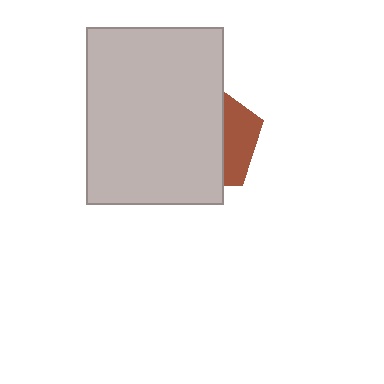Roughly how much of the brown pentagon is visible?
A small part of it is visible (roughly 31%).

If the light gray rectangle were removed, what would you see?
You would see the complete brown pentagon.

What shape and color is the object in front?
The object in front is a light gray rectangle.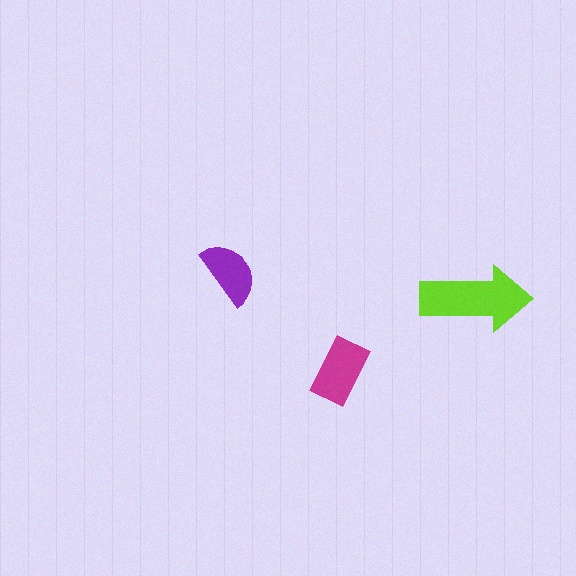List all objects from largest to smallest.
The lime arrow, the magenta rectangle, the purple semicircle.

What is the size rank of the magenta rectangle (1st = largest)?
2nd.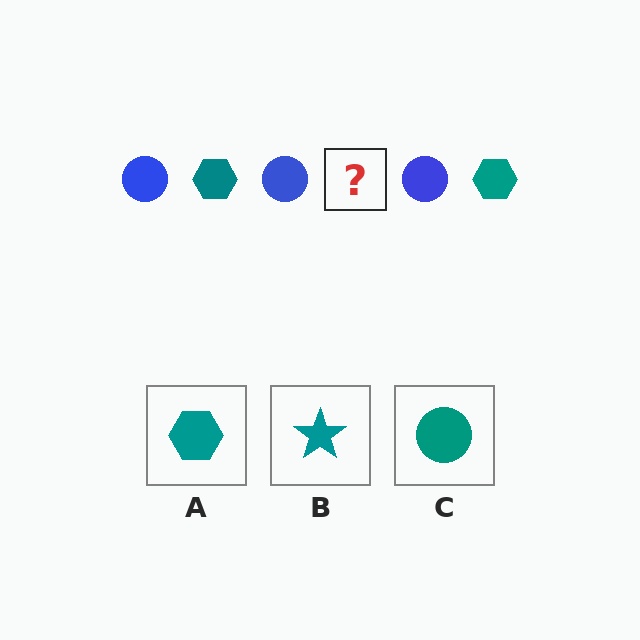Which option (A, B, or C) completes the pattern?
A.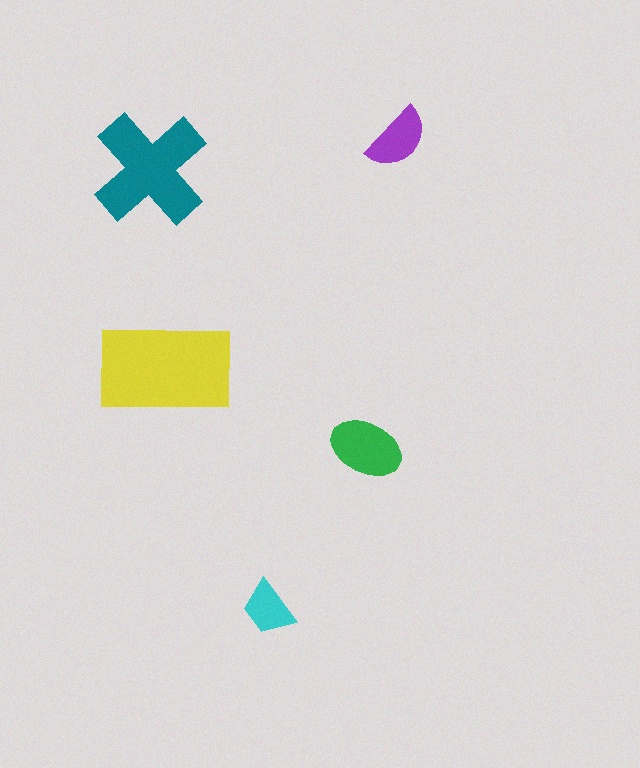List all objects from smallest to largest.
The cyan trapezoid, the purple semicircle, the green ellipse, the teal cross, the yellow rectangle.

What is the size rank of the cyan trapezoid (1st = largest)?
5th.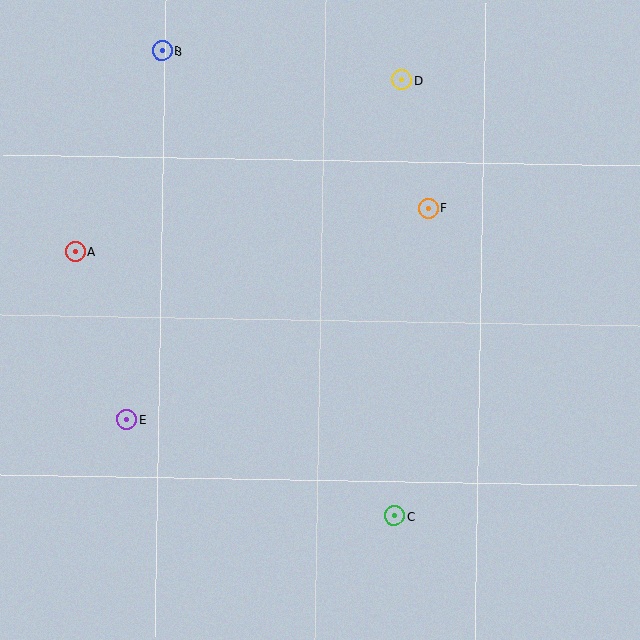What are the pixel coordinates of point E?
Point E is at (127, 420).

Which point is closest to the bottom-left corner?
Point E is closest to the bottom-left corner.